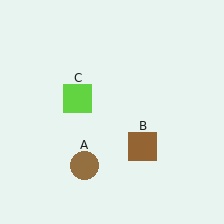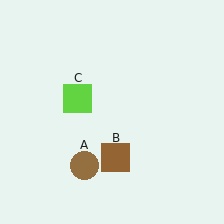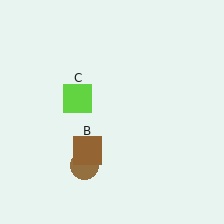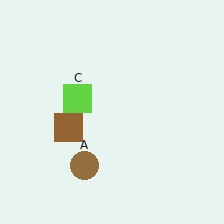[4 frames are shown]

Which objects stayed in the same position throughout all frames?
Brown circle (object A) and lime square (object C) remained stationary.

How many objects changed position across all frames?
1 object changed position: brown square (object B).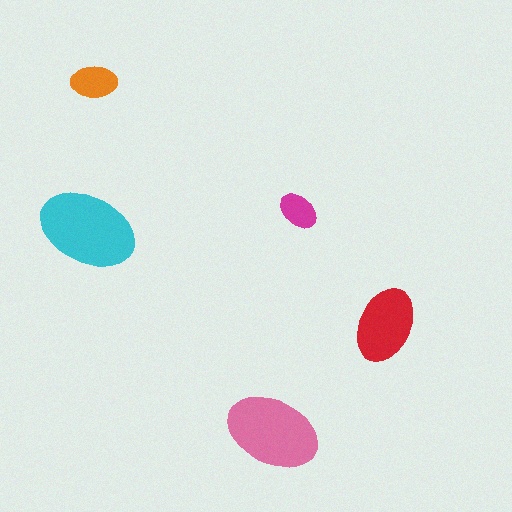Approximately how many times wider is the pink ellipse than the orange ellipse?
About 2 times wider.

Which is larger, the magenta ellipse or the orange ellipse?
The orange one.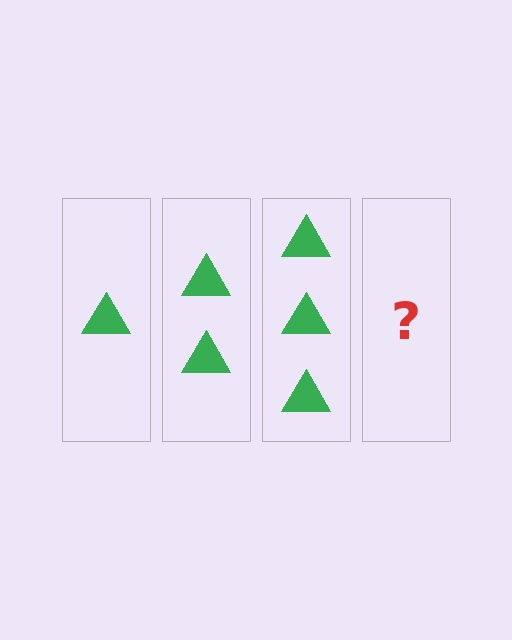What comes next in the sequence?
The next element should be 4 triangles.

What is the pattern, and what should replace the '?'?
The pattern is that each step adds one more triangle. The '?' should be 4 triangles.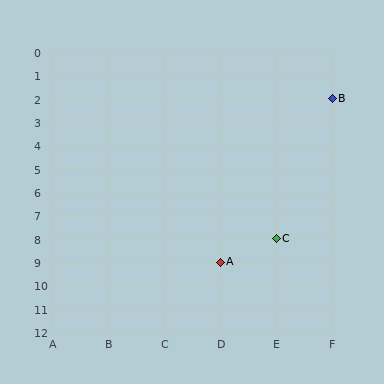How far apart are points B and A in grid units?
Points B and A are 2 columns and 7 rows apart (about 7.3 grid units diagonally).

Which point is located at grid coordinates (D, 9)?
Point A is at (D, 9).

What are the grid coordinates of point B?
Point B is at grid coordinates (F, 2).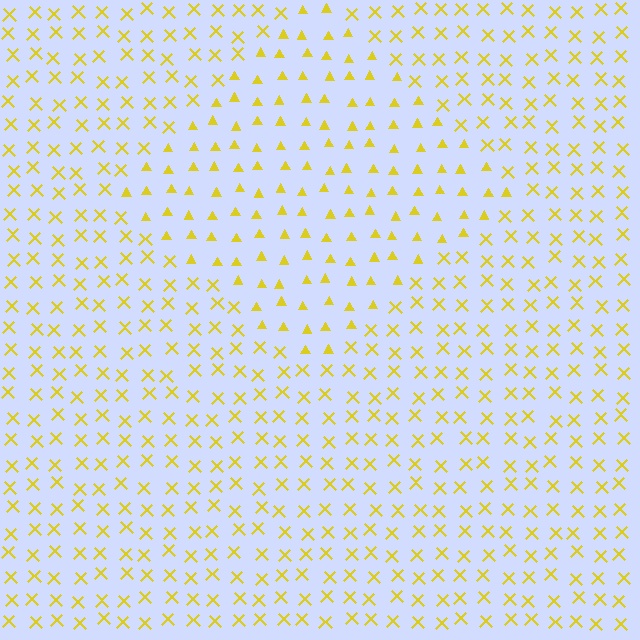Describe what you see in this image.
The image is filled with small yellow elements arranged in a uniform grid. A diamond-shaped region contains triangles, while the surrounding area contains X marks. The boundary is defined purely by the change in element shape.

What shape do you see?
I see a diamond.